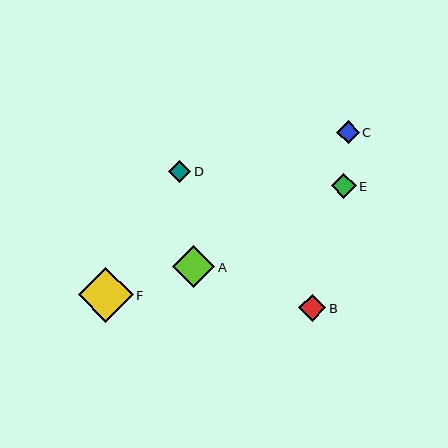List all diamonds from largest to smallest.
From largest to smallest: F, A, B, E, C, D.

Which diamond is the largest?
Diamond F is the largest with a size of approximately 55 pixels.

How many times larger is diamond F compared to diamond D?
Diamond F is approximately 2.5 times the size of diamond D.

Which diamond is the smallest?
Diamond D is the smallest with a size of approximately 22 pixels.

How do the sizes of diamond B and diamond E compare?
Diamond B and diamond E are approximately the same size.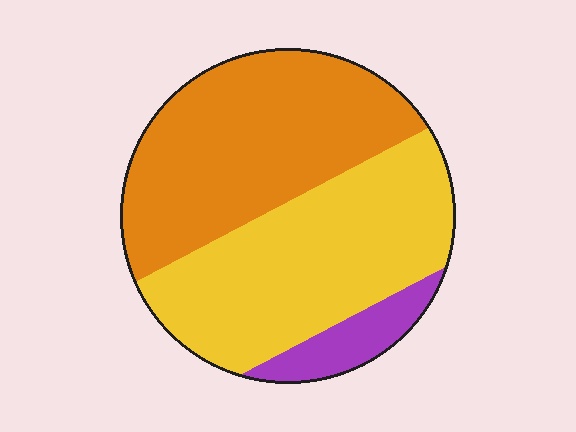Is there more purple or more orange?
Orange.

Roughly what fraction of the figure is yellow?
Yellow covers about 45% of the figure.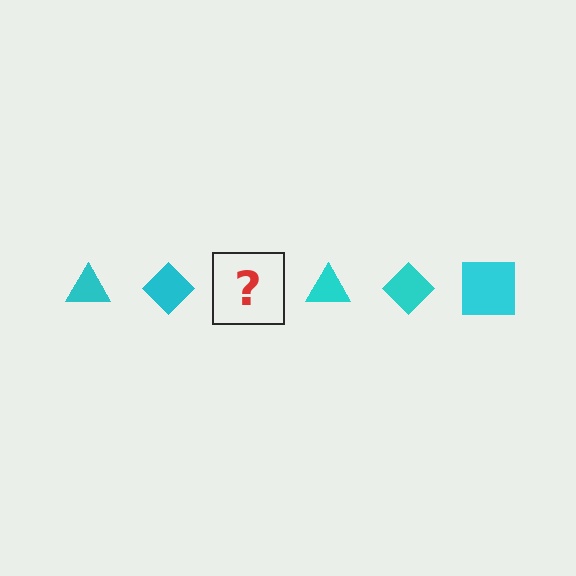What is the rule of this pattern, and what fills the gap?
The rule is that the pattern cycles through triangle, diamond, square shapes in cyan. The gap should be filled with a cyan square.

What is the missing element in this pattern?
The missing element is a cyan square.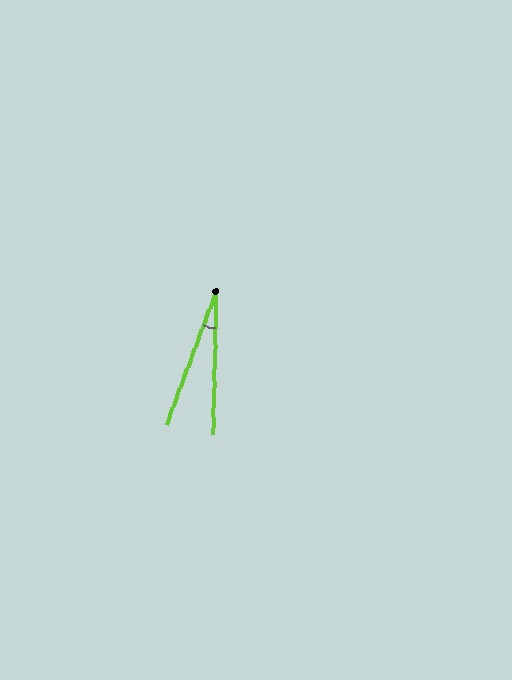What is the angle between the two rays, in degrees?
Approximately 19 degrees.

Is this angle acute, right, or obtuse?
It is acute.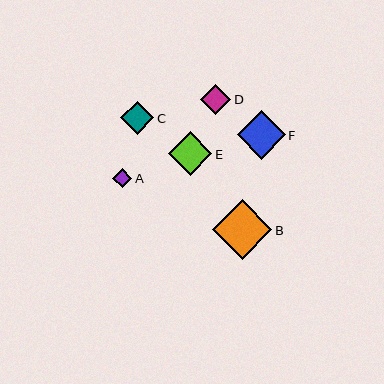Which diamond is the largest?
Diamond B is the largest with a size of approximately 60 pixels.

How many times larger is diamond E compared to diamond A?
Diamond E is approximately 2.3 times the size of diamond A.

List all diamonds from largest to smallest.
From largest to smallest: B, F, E, C, D, A.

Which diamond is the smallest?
Diamond A is the smallest with a size of approximately 19 pixels.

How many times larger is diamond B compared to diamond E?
Diamond B is approximately 1.4 times the size of diamond E.